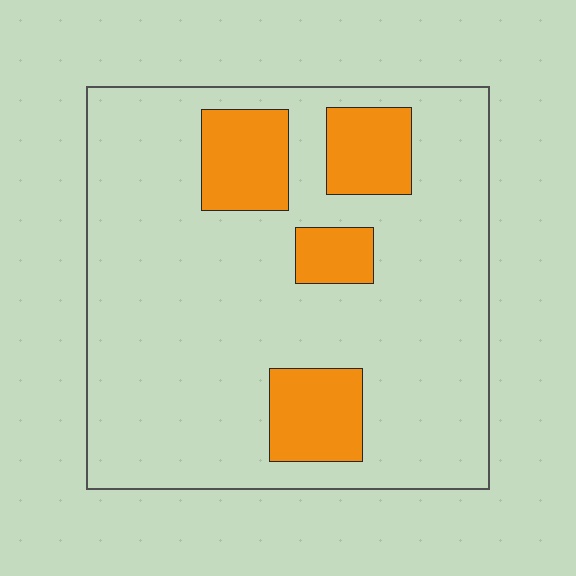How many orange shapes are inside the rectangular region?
4.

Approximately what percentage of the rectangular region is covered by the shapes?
Approximately 20%.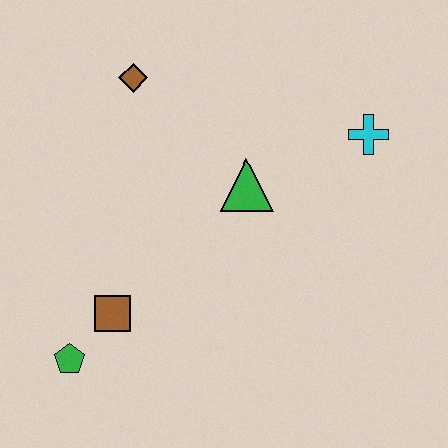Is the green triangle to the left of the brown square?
No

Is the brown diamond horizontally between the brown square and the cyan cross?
Yes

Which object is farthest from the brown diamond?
The green pentagon is farthest from the brown diamond.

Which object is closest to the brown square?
The green pentagon is closest to the brown square.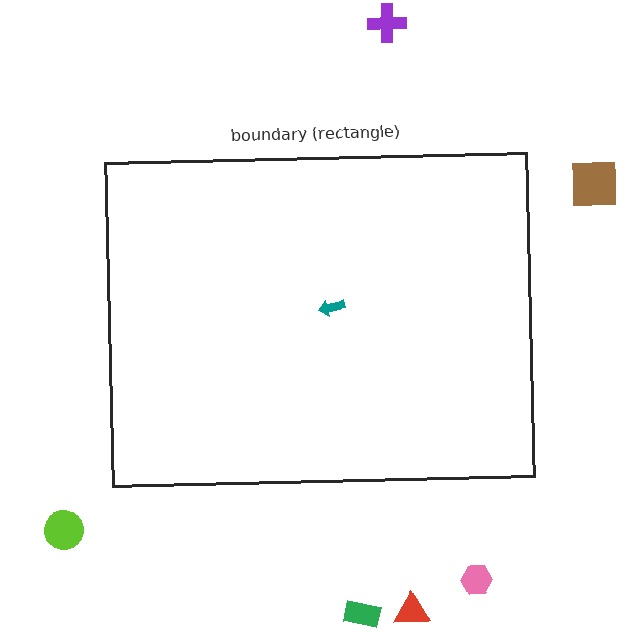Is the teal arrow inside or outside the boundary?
Inside.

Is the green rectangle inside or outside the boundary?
Outside.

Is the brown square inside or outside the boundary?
Outside.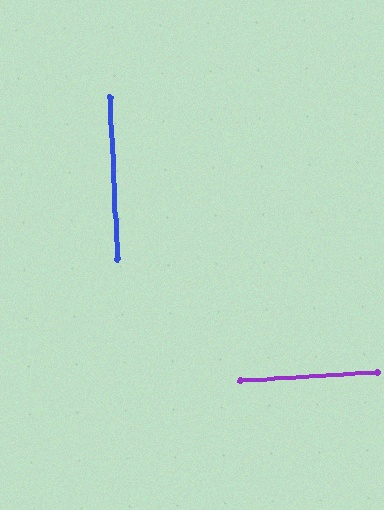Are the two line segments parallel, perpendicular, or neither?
Perpendicular — they meet at approximately 89°.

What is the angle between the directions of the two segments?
Approximately 89 degrees.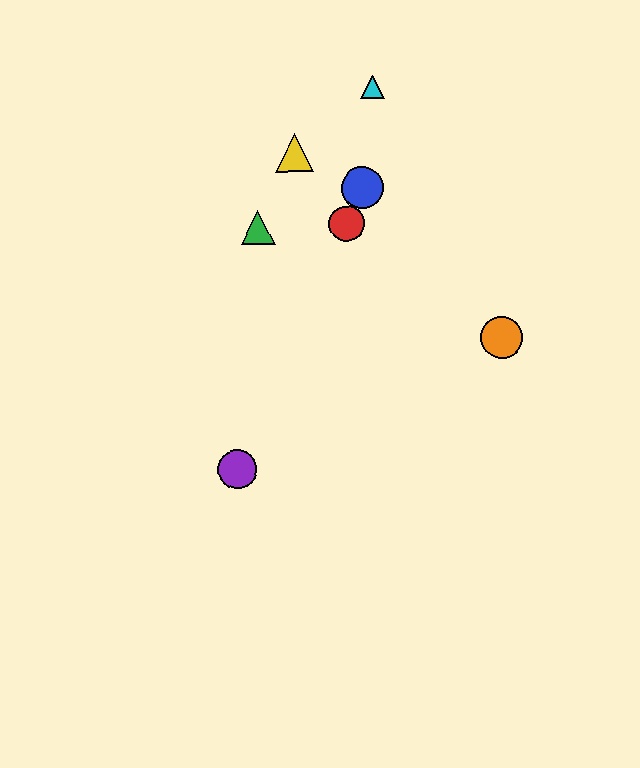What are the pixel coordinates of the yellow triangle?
The yellow triangle is at (295, 152).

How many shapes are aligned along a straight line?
3 shapes (the red circle, the blue circle, the purple circle) are aligned along a straight line.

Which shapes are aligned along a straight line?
The red circle, the blue circle, the purple circle are aligned along a straight line.